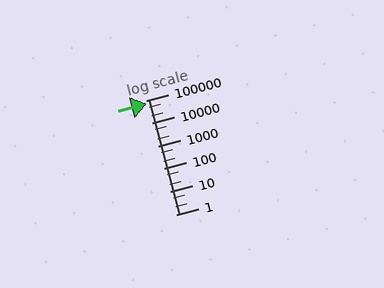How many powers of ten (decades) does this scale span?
The scale spans 5 decades, from 1 to 100000.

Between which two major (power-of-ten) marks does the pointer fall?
The pointer is between 10000 and 100000.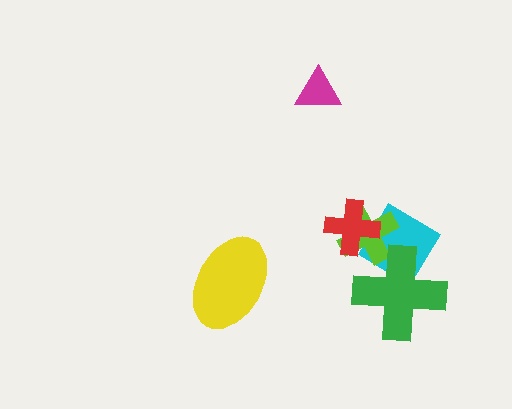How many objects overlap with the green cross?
2 objects overlap with the green cross.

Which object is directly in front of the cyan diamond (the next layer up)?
The lime cross is directly in front of the cyan diamond.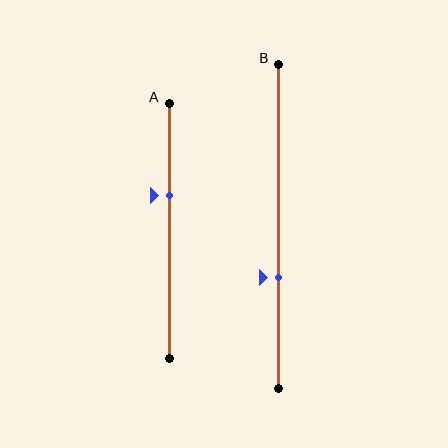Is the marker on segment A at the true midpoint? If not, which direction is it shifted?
No, the marker on segment A is shifted upward by about 14% of the segment length.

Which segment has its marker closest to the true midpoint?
Segment A has its marker closest to the true midpoint.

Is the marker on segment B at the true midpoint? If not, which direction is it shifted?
No, the marker on segment B is shifted downward by about 16% of the segment length.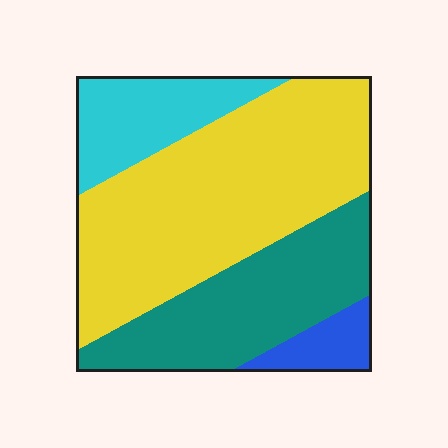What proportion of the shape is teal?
Teal takes up between a sixth and a third of the shape.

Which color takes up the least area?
Blue, at roughly 5%.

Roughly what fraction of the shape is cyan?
Cyan takes up less than a quarter of the shape.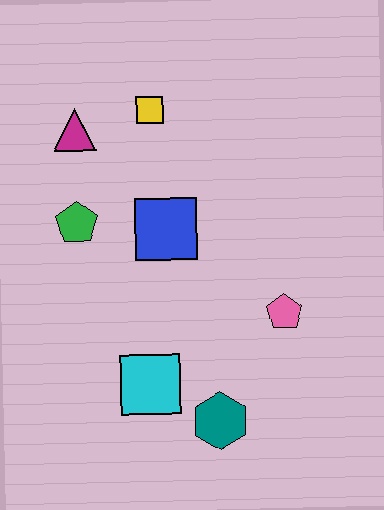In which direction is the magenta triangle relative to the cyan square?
The magenta triangle is above the cyan square.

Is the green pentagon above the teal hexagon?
Yes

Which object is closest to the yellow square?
The magenta triangle is closest to the yellow square.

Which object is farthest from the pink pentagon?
The magenta triangle is farthest from the pink pentagon.